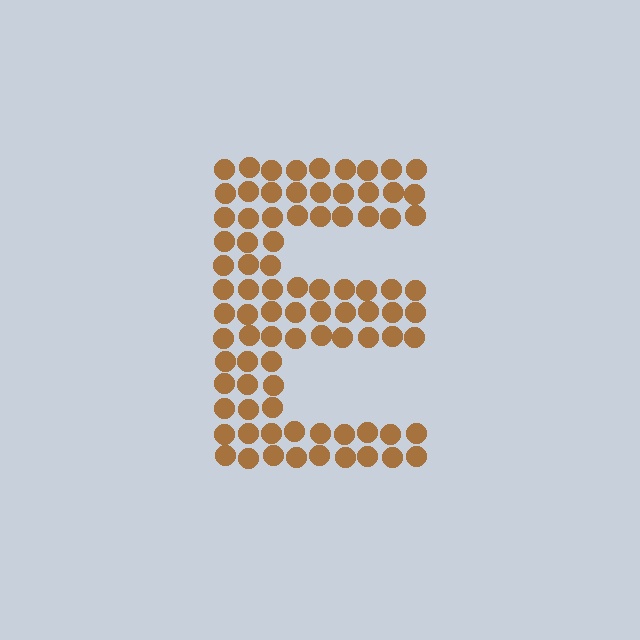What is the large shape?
The large shape is the letter E.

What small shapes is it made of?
It is made of small circles.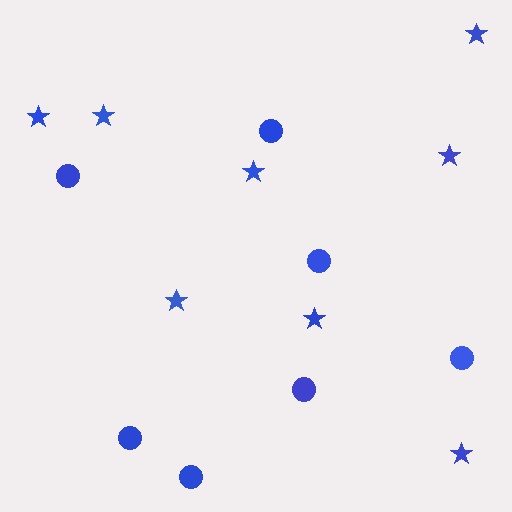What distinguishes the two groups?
There are 2 groups: one group of stars (8) and one group of circles (7).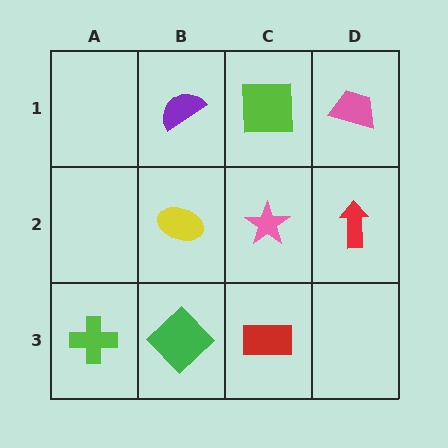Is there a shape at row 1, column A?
No, that cell is empty.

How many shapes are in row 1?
3 shapes.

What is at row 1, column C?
A lime square.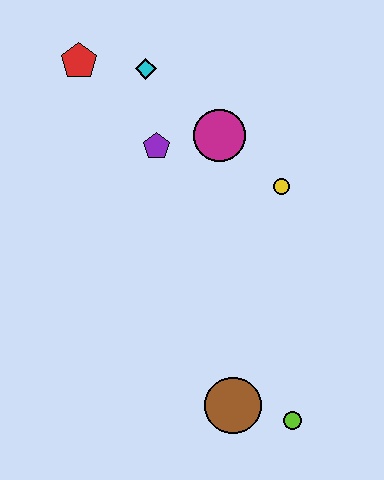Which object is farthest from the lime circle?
The red pentagon is farthest from the lime circle.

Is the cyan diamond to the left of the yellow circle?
Yes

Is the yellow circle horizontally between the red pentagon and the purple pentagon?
No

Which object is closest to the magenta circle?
The purple pentagon is closest to the magenta circle.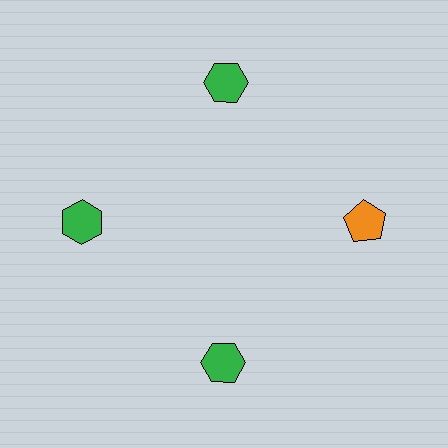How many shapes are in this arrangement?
There are 4 shapes arranged in a ring pattern.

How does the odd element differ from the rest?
It differs in both color (orange instead of green) and shape (pentagon instead of hexagon).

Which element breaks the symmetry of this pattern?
The orange pentagon at roughly the 3 o'clock position breaks the symmetry. All other shapes are green hexagons.